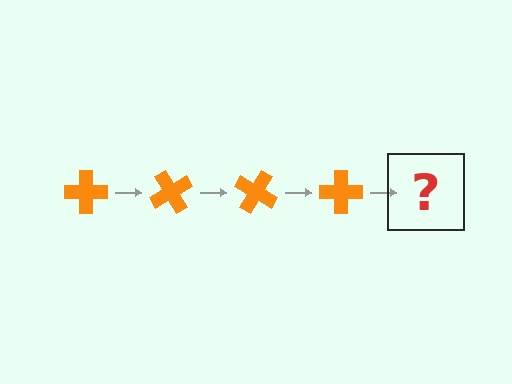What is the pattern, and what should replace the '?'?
The pattern is that the cross rotates 60 degrees each step. The '?' should be an orange cross rotated 240 degrees.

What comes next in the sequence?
The next element should be an orange cross rotated 240 degrees.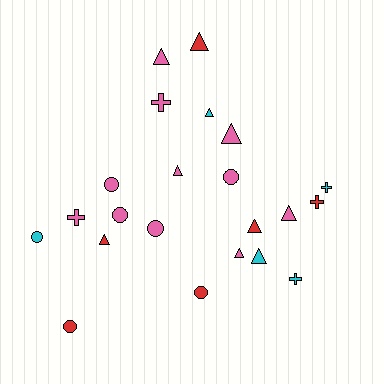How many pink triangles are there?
There are 5 pink triangles.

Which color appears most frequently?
Pink, with 11 objects.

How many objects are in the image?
There are 22 objects.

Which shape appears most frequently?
Triangle, with 10 objects.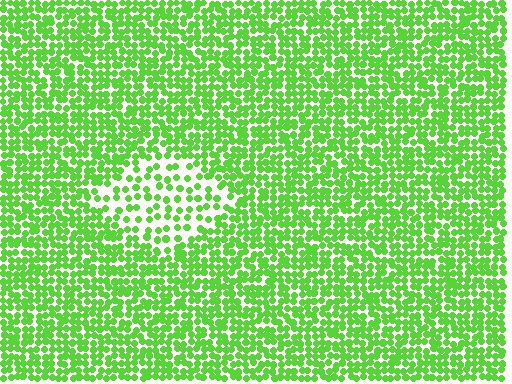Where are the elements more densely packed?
The elements are more densely packed outside the diamond boundary.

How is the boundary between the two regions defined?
The boundary is defined by a change in element density (approximately 2.2x ratio). All elements are the same color, size, and shape.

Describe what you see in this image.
The image contains small lime elements arranged at two different densities. A diamond-shaped region is visible where the elements are less densely packed than the surrounding area.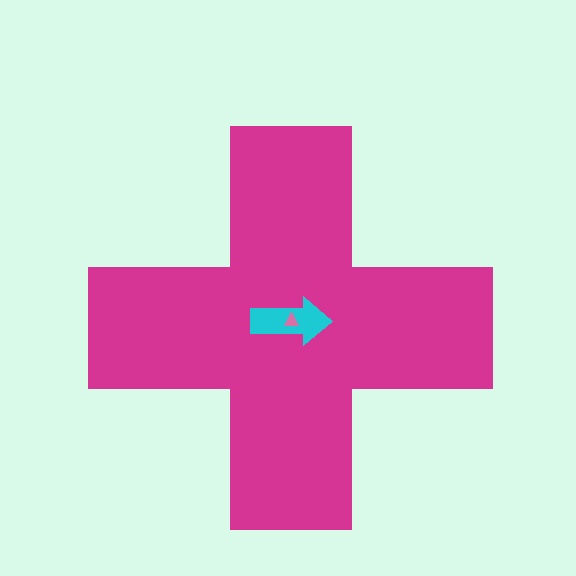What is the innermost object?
The pink triangle.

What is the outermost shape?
The magenta cross.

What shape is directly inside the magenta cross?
The cyan arrow.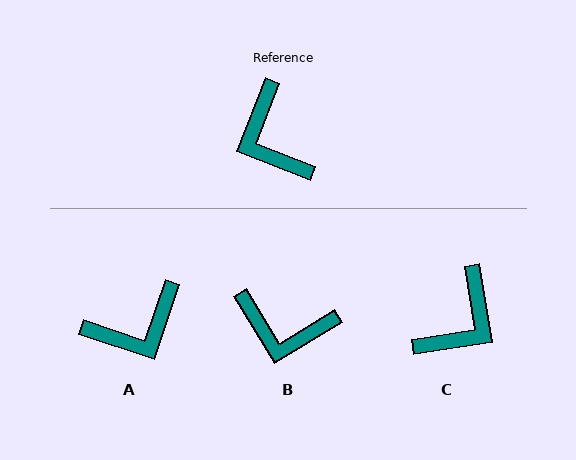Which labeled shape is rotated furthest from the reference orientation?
C, about 121 degrees away.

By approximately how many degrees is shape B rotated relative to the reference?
Approximately 53 degrees counter-clockwise.